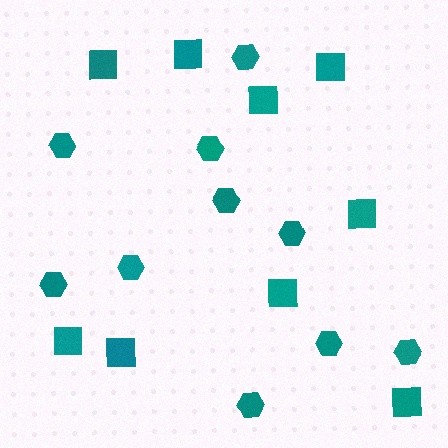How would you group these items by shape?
There are 2 groups: one group of hexagons (10) and one group of squares (9).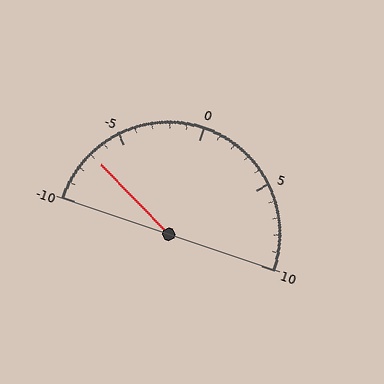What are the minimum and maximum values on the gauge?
The gauge ranges from -10 to 10.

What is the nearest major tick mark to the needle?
The nearest major tick mark is -5.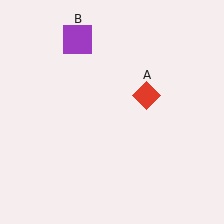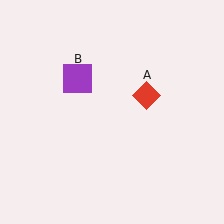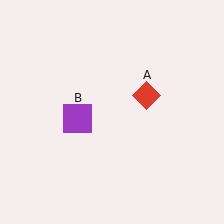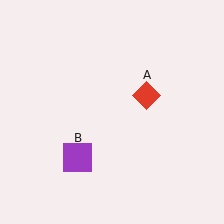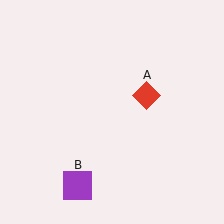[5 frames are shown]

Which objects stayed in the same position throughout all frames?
Red diamond (object A) remained stationary.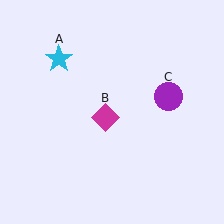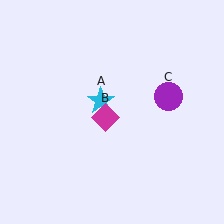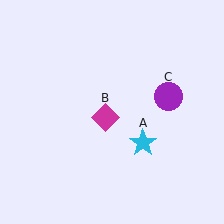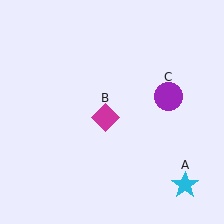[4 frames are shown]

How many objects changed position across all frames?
1 object changed position: cyan star (object A).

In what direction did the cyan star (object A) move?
The cyan star (object A) moved down and to the right.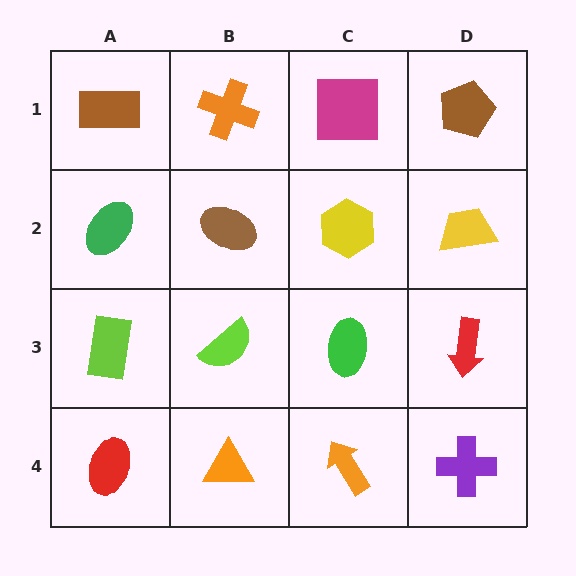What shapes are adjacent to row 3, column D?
A yellow trapezoid (row 2, column D), a purple cross (row 4, column D), a green ellipse (row 3, column C).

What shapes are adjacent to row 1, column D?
A yellow trapezoid (row 2, column D), a magenta square (row 1, column C).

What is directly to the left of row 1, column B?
A brown rectangle.